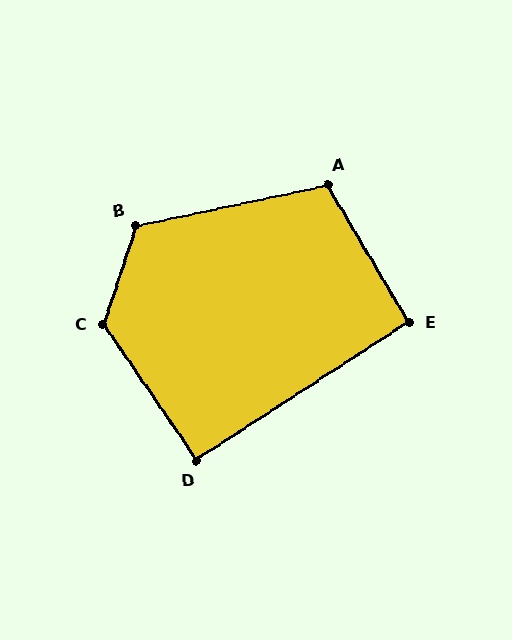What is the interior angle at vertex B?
Approximately 120 degrees (obtuse).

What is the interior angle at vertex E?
Approximately 92 degrees (approximately right).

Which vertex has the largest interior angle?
C, at approximately 127 degrees.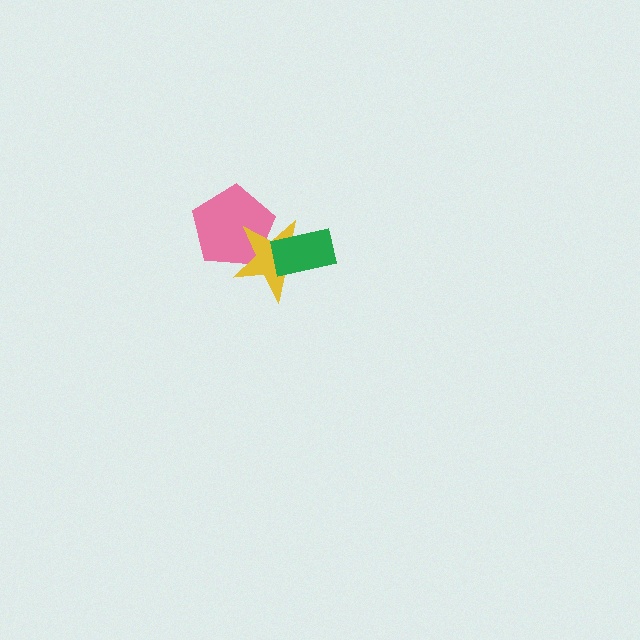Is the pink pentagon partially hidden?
Yes, it is partially covered by another shape.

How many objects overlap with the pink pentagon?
1 object overlaps with the pink pentagon.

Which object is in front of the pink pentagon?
The yellow star is in front of the pink pentagon.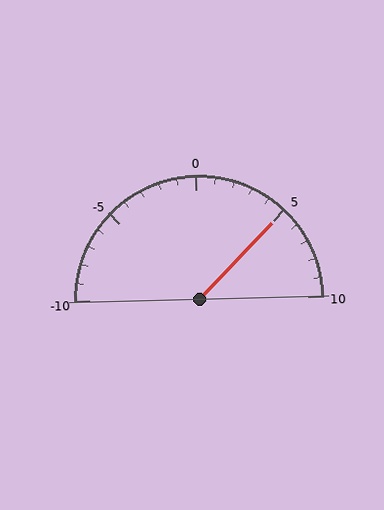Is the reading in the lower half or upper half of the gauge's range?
The reading is in the upper half of the range (-10 to 10).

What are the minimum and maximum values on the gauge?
The gauge ranges from -10 to 10.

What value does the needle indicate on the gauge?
The needle indicates approximately 5.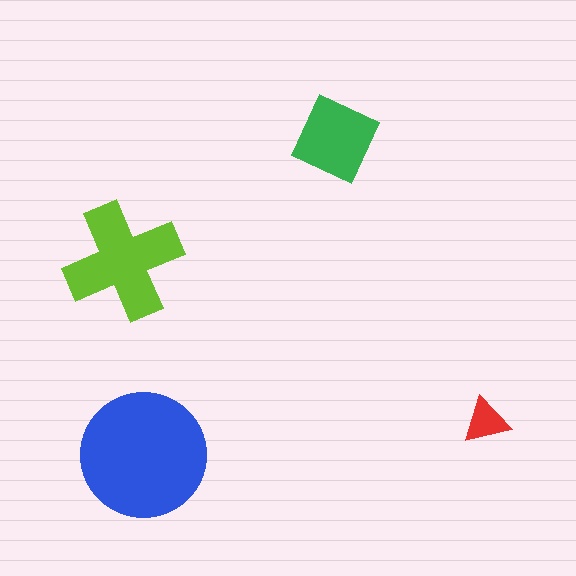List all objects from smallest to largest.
The red triangle, the green diamond, the lime cross, the blue circle.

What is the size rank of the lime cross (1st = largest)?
2nd.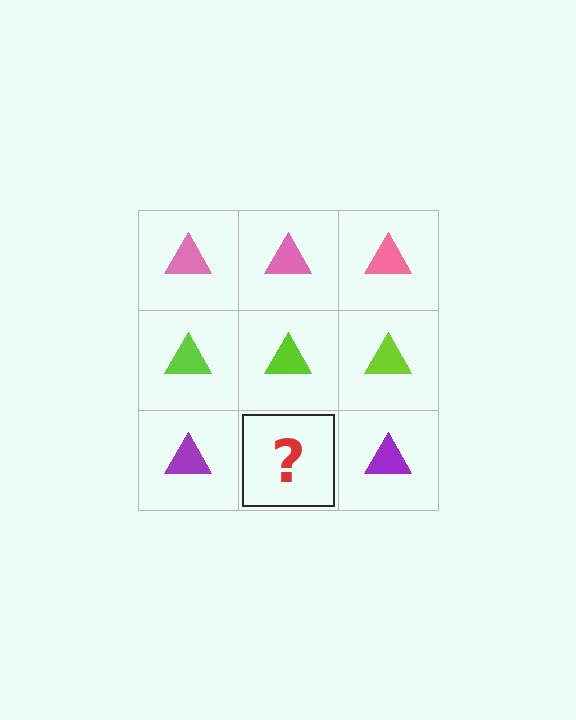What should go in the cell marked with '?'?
The missing cell should contain a purple triangle.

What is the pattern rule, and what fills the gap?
The rule is that each row has a consistent color. The gap should be filled with a purple triangle.